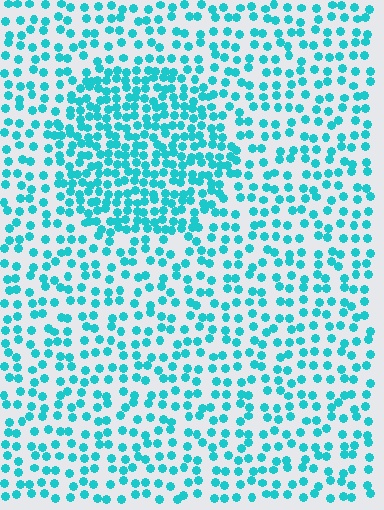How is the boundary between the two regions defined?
The boundary is defined by a change in element density (approximately 1.9x ratio). All elements are the same color, size, and shape.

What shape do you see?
I see a circle.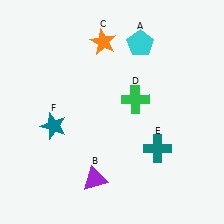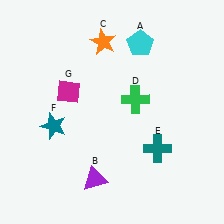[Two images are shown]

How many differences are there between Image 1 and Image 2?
There is 1 difference between the two images.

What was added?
A magenta diamond (G) was added in Image 2.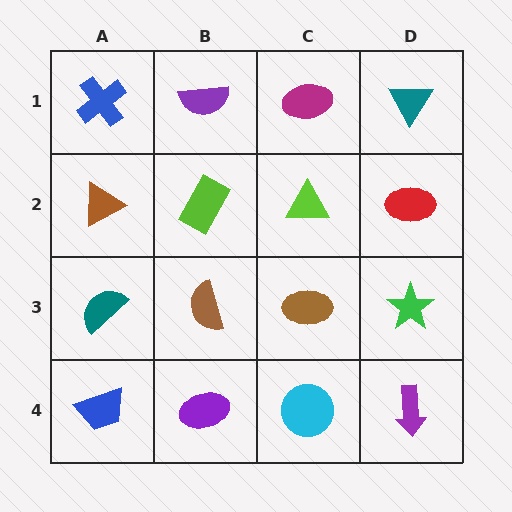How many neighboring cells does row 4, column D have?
2.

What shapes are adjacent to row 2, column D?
A teal triangle (row 1, column D), a green star (row 3, column D), a lime triangle (row 2, column C).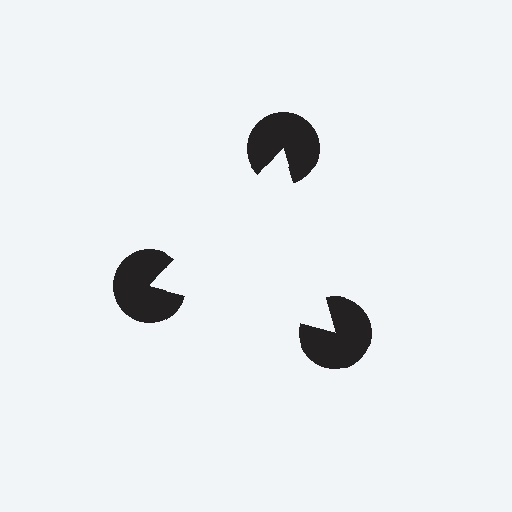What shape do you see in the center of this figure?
An illusory triangle — its edges are inferred from the aligned wedge cuts in the pac-man discs, not physically drawn.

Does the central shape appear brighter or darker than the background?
It typically appears slightly brighter than the background, even though no actual brightness change is drawn.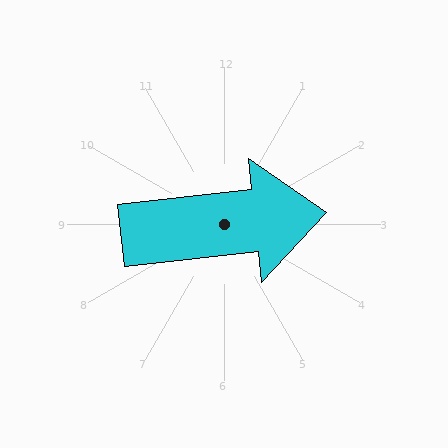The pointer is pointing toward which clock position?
Roughly 3 o'clock.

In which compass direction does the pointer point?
East.